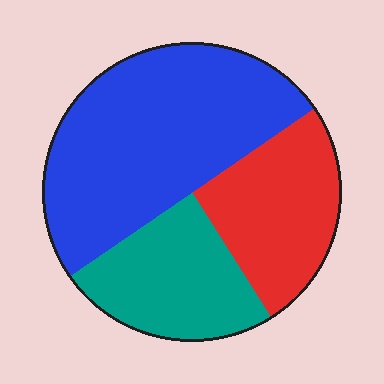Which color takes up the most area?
Blue, at roughly 50%.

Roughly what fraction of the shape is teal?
Teal covers 24% of the shape.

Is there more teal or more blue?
Blue.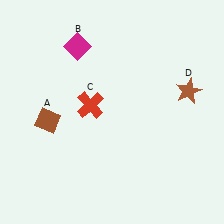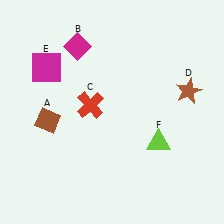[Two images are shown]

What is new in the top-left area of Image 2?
A magenta square (E) was added in the top-left area of Image 2.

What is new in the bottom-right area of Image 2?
A lime triangle (F) was added in the bottom-right area of Image 2.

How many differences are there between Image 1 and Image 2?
There are 2 differences between the two images.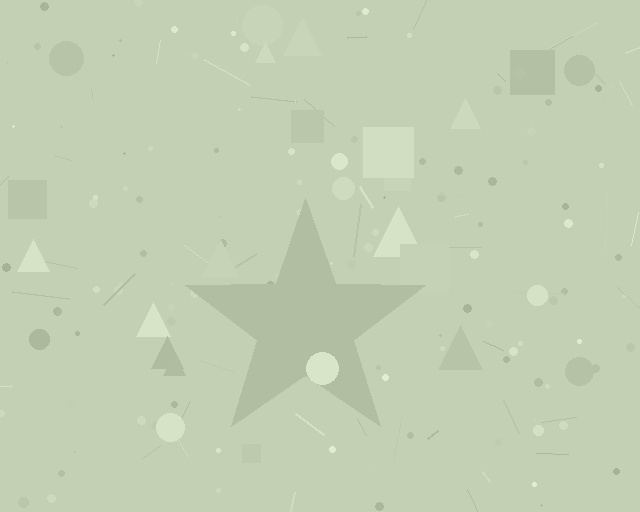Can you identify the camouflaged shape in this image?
The camouflaged shape is a star.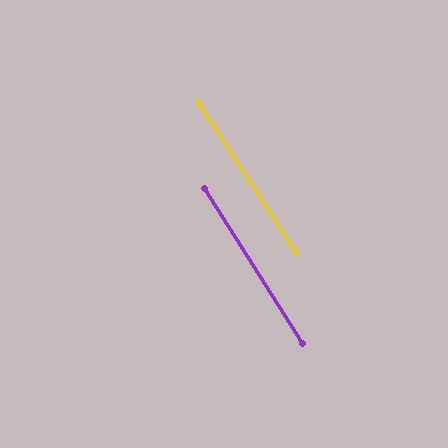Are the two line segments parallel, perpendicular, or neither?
Parallel — their directions differ by only 0.9°.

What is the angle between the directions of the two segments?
Approximately 1 degree.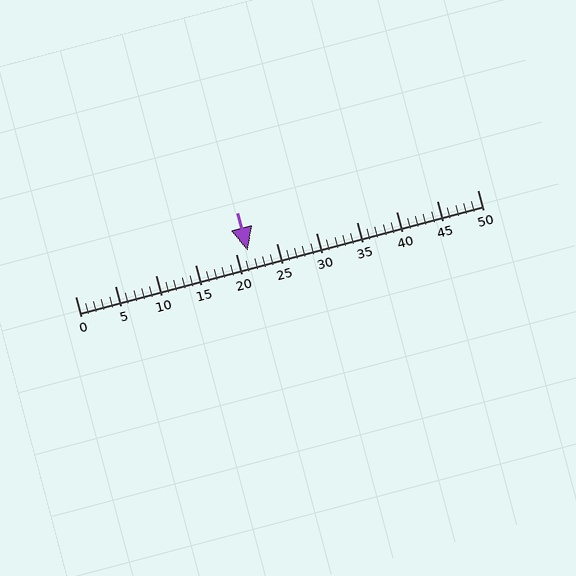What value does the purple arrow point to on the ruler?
The purple arrow points to approximately 21.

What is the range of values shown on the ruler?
The ruler shows values from 0 to 50.